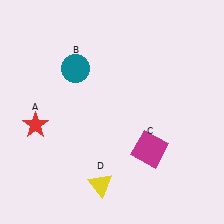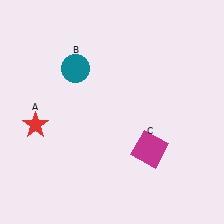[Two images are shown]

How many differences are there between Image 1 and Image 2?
There is 1 difference between the two images.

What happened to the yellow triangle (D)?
The yellow triangle (D) was removed in Image 2. It was in the bottom-left area of Image 1.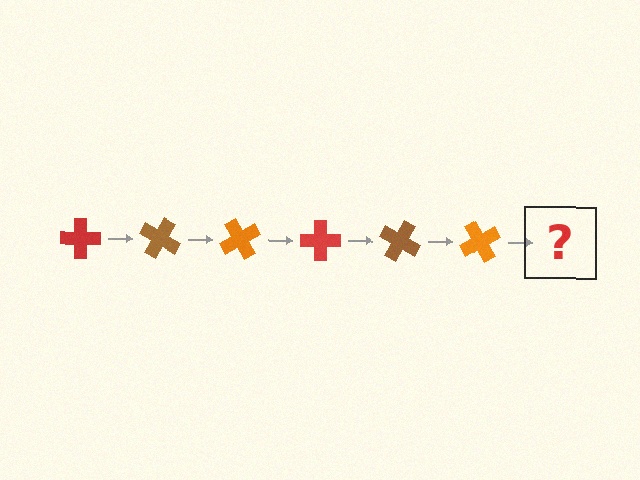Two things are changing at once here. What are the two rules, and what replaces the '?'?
The two rules are that it rotates 30 degrees each step and the color cycles through red, brown, and orange. The '?' should be a red cross, rotated 180 degrees from the start.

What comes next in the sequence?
The next element should be a red cross, rotated 180 degrees from the start.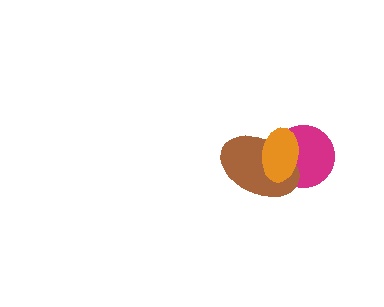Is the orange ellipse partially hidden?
No, no other shape covers it.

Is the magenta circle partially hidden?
Yes, it is partially covered by another shape.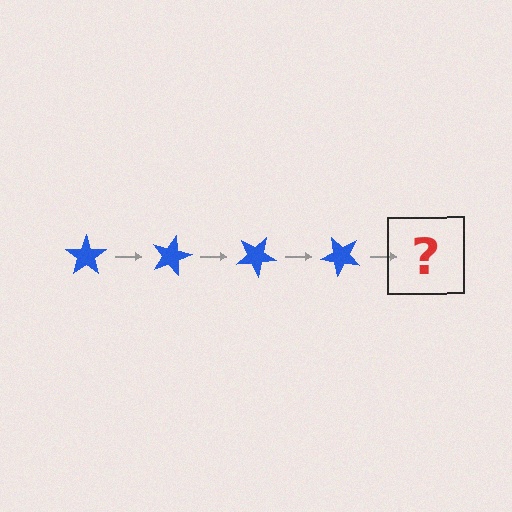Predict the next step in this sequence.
The next step is a blue star rotated 60 degrees.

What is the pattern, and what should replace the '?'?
The pattern is that the star rotates 15 degrees each step. The '?' should be a blue star rotated 60 degrees.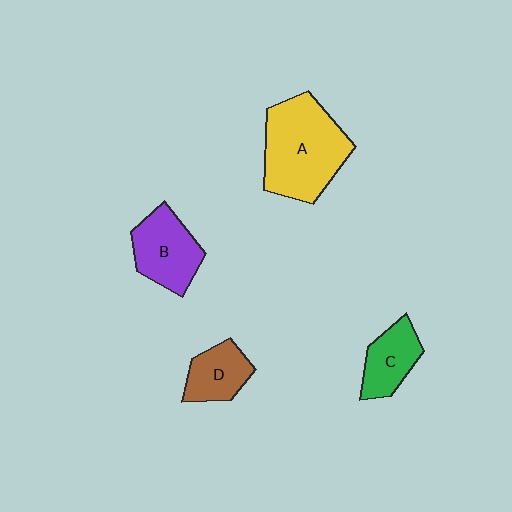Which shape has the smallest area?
Shape D (brown).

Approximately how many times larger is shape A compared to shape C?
Approximately 2.2 times.